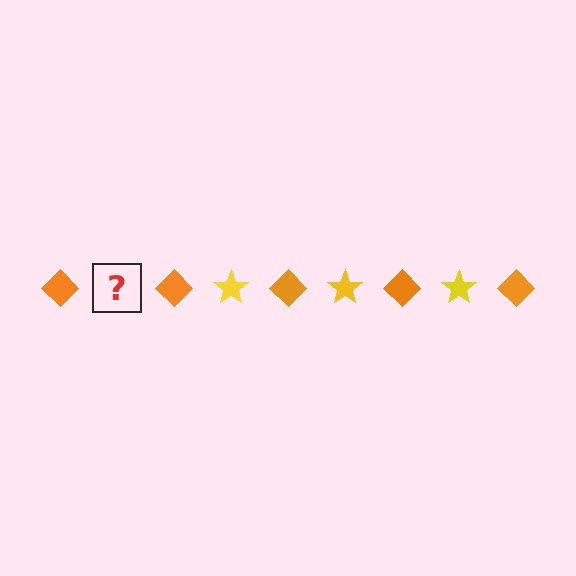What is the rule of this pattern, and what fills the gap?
The rule is that the pattern alternates between orange diamond and yellow star. The gap should be filled with a yellow star.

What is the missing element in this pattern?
The missing element is a yellow star.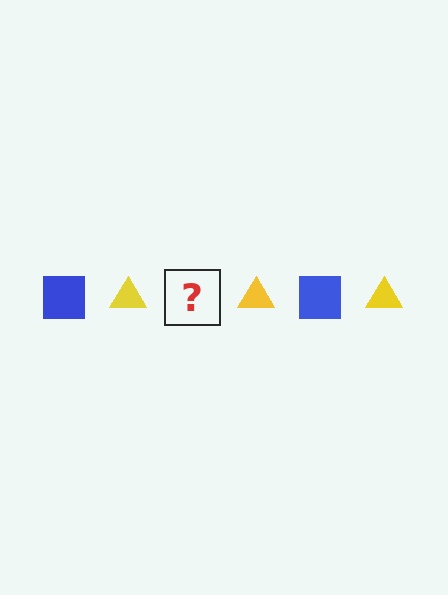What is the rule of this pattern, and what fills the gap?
The rule is that the pattern alternates between blue square and yellow triangle. The gap should be filled with a blue square.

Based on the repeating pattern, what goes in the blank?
The blank should be a blue square.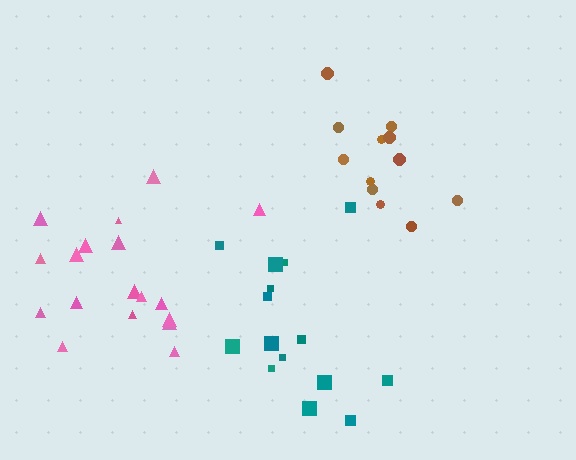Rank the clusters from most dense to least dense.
teal, brown, pink.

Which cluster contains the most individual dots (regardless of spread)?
Pink (18).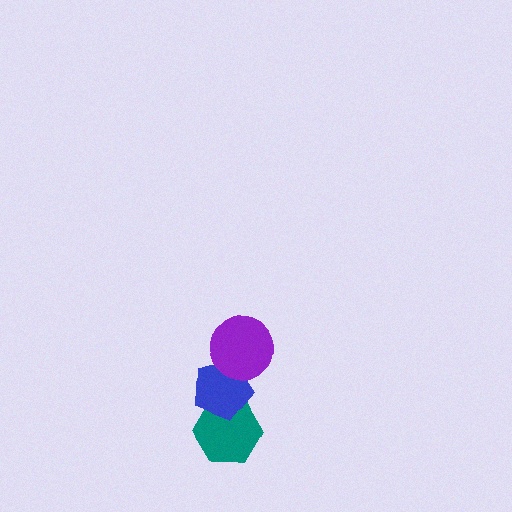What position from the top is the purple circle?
The purple circle is 1st from the top.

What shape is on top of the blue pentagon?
The purple circle is on top of the blue pentagon.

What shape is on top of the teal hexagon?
The blue pentagon is on top of the teal hexagon.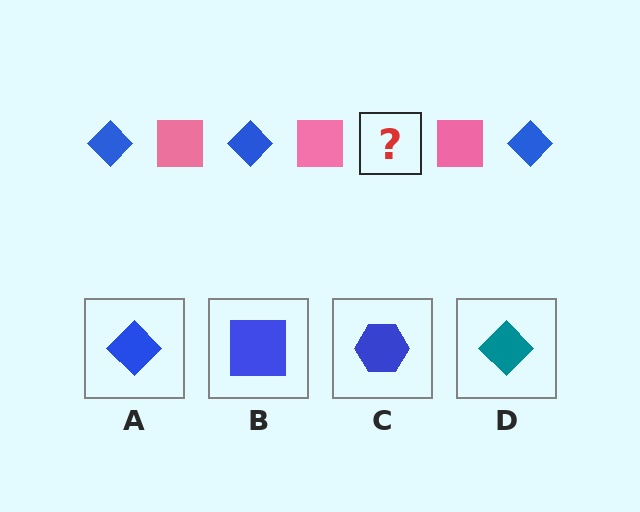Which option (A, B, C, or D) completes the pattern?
A.